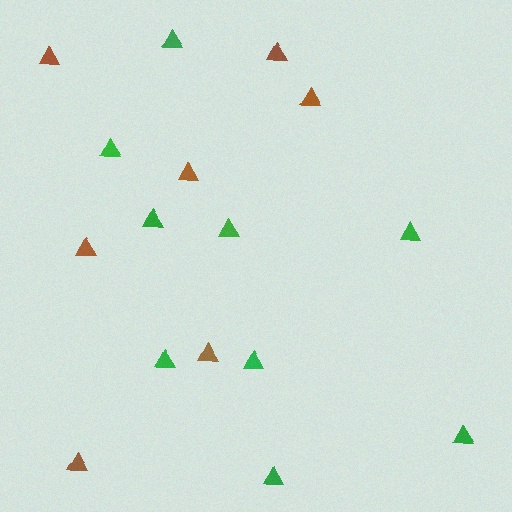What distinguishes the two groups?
There are 2 groups: one group of green triangles (9) and one group of brown triangles (7).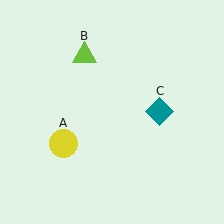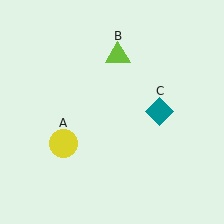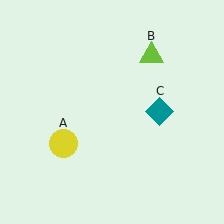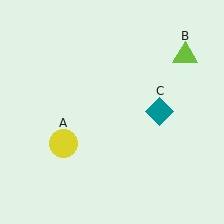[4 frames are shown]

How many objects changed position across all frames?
1 object changed position: lime triangle (object B).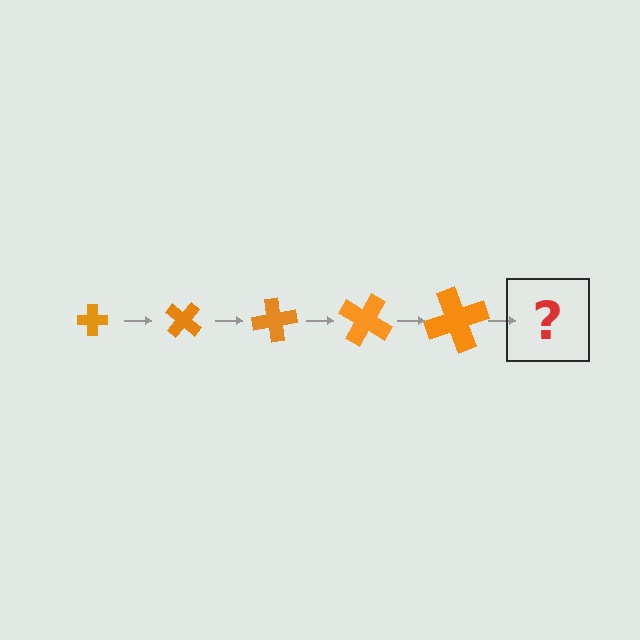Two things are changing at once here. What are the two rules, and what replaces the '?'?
The two rules are that the cross grows larger each step and it rotates 40 degrees each step. The '?' should be a cross, larger than the previous one and rotated 200 degrees from the start.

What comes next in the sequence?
The next element should be a cross, larger than the previous one and rotated 200 degrees from the start.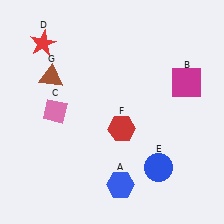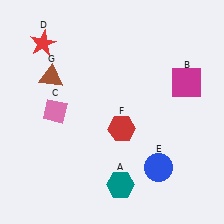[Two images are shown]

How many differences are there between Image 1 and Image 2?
There is 1 difference between the two images.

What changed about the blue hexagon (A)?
In Image 1, A is blue. In Image 2, it changed to teal.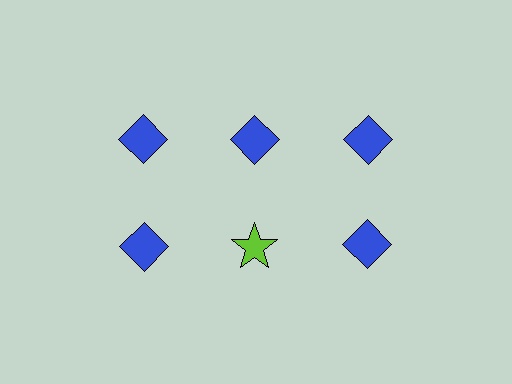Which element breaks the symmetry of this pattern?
The lime star in the second row, second from left column breaks the symmetry. All other shapes are blue diamonds.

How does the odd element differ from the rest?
It differs in both color (lime instead of blue) and shape (star instead of diamond).